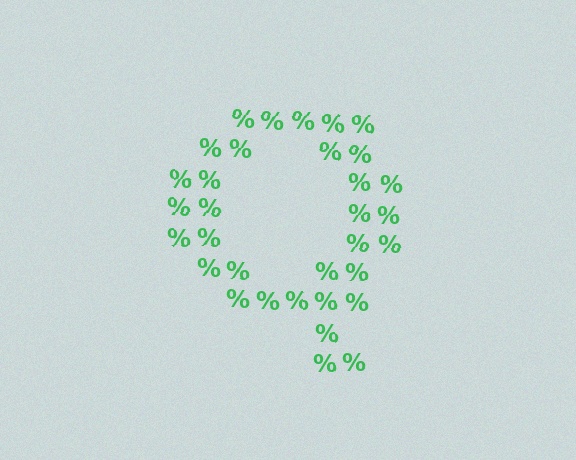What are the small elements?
The small elements are percent signs.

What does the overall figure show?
The overall figure shows the letter Q.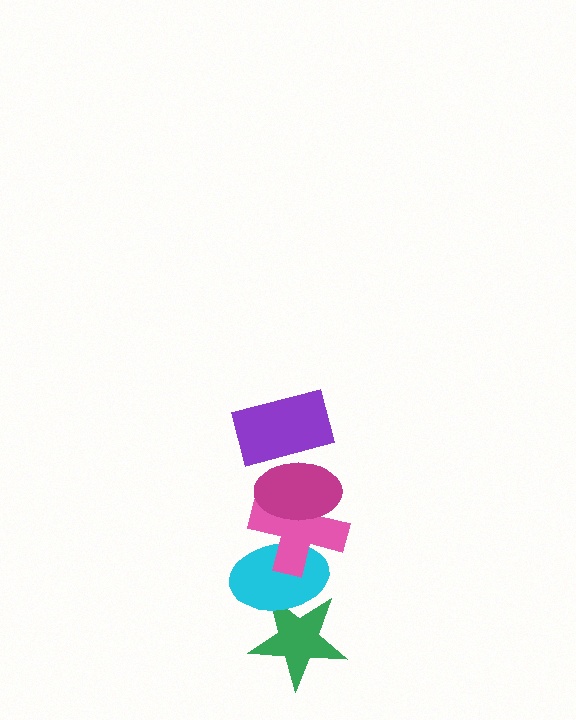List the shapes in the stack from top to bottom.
From top to bottom: the purple rectangle, the magenta ellipse, the pink cross, the cyan ellipse, the green star.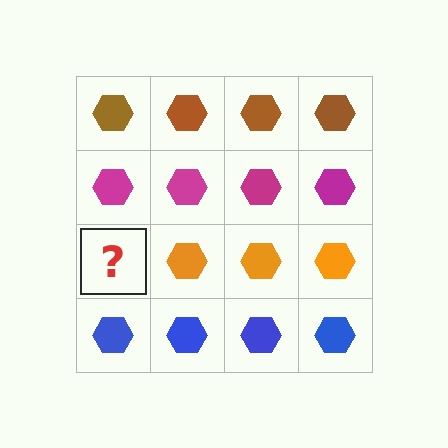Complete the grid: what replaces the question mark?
The question mark should be replaced with an orange hexagon.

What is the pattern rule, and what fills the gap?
The rule is that each row has a consistent color. The gap should be filled with an orange hexagon.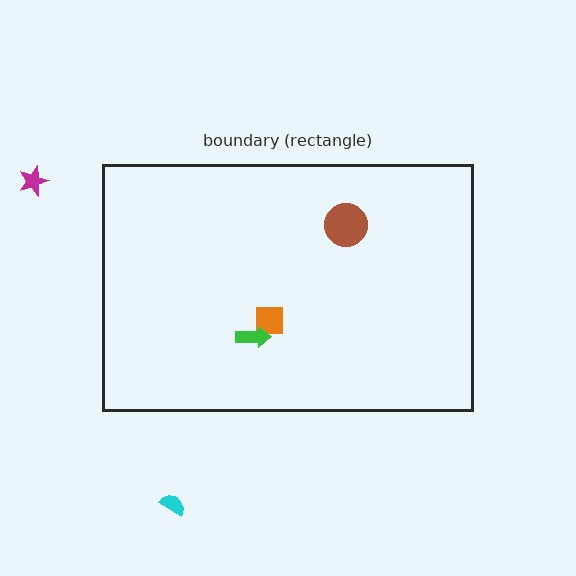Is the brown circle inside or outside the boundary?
Inside.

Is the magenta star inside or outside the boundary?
Outside.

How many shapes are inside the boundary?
3 inside, 2 outside.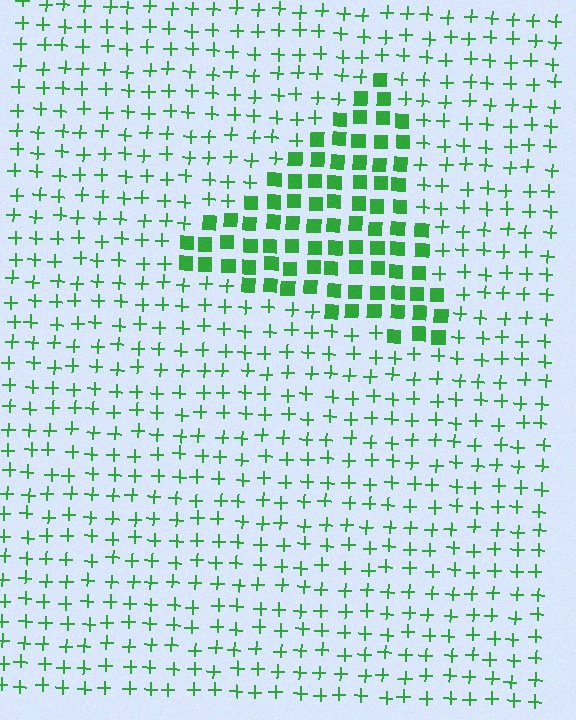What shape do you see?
I see a triangle.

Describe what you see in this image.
The image is filled with small green elements arranged in a uniform grid. A triangle-shaped region contains squares, while the surrounding area contains plus signs. The boundary is defined purely by the change in element shape.